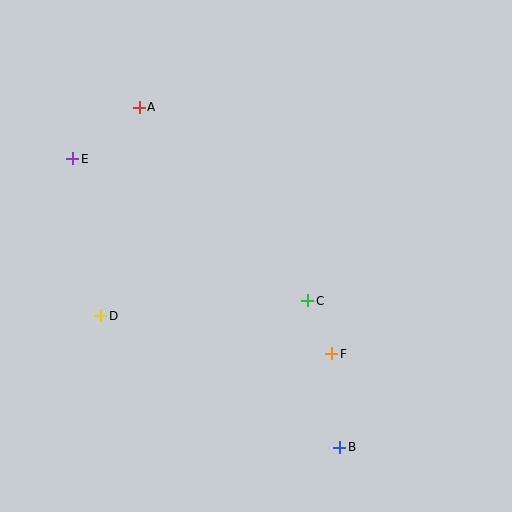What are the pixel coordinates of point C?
Point C is at (308, 301).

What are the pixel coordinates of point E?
Point E is at (73, 159).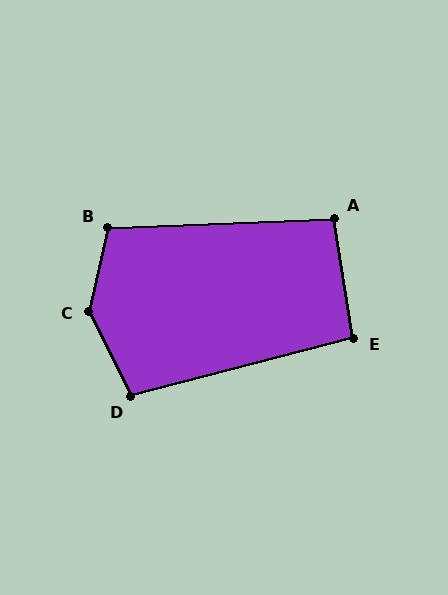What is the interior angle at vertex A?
Approximately 97 degrees (obtuse).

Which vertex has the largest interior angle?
C, at approximately 141 degrees.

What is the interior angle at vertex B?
Approximately 105 degrees (obtuse).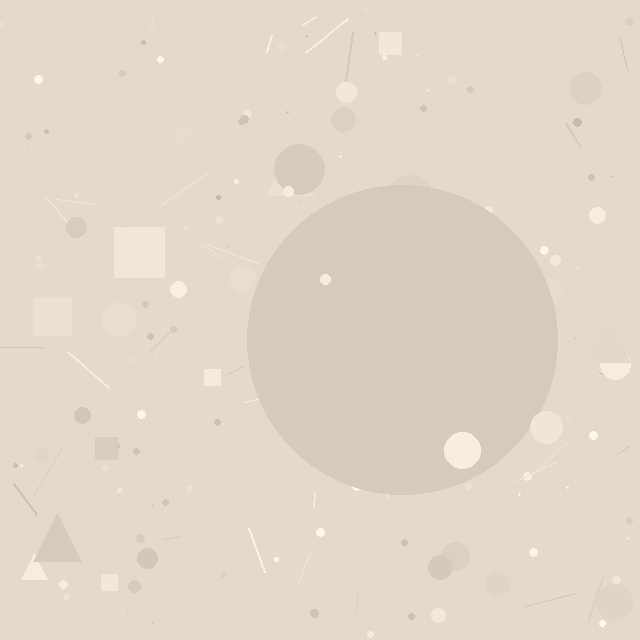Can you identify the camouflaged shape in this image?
The camouflaged shape is a circle.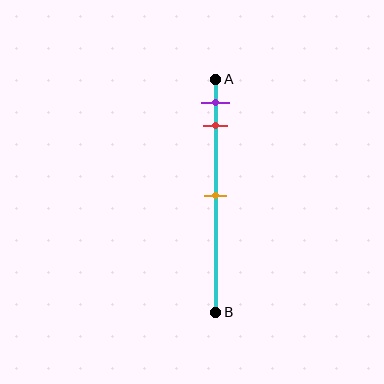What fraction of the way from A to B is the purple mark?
The purple mark is approximately 10% (0.1) of the way from A to B.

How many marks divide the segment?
There are 3 marks dividing the segment.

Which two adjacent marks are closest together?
The purple and red marks are the closest adjacent pair.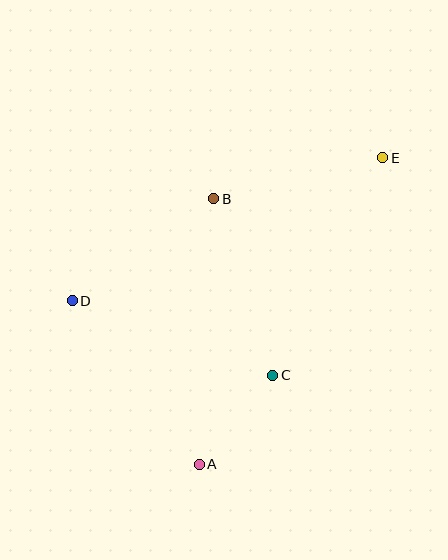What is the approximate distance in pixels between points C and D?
The distance between C and D is approximately 214 pixels.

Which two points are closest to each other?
Points A and C are closest to each other.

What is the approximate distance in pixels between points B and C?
The distance between B and C is approximately 186 pixels.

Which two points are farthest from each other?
Points A and E are farthest from each other.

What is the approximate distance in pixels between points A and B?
The distance between A and B is approximately 266 pixels.